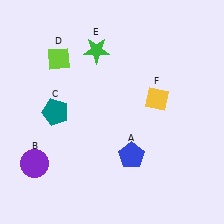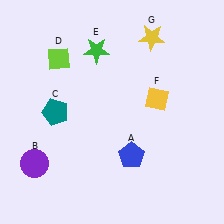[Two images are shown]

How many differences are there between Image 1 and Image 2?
There is 1 difference between the two images.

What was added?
A yellow star (G) was added in Image 2.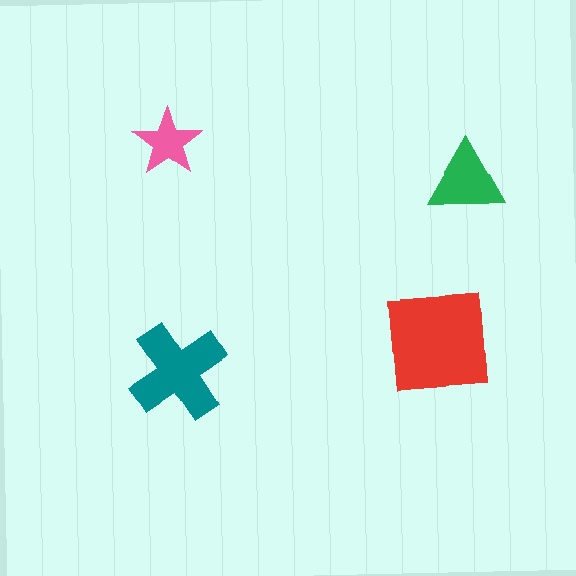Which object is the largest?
The red square.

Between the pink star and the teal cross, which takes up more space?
The teal cross.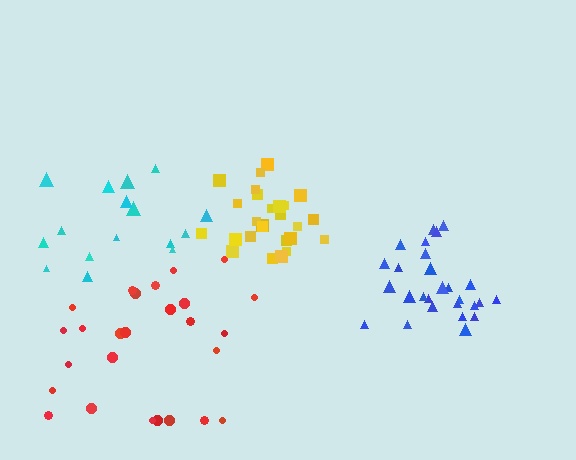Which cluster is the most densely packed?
Yellow.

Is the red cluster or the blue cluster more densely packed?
Blue.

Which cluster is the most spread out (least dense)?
Red.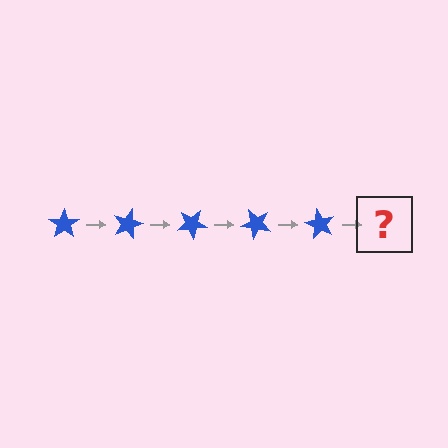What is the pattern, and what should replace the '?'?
The pattern is that the star rotates 15 degrees each step. The '?' should be a blue star rotated 75 degrees.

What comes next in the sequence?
The next element should be a blue star rotated 75 degrees.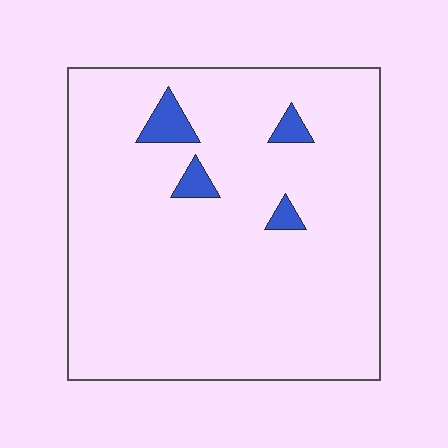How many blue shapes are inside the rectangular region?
4.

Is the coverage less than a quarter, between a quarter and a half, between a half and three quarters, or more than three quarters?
Less than a quarter.